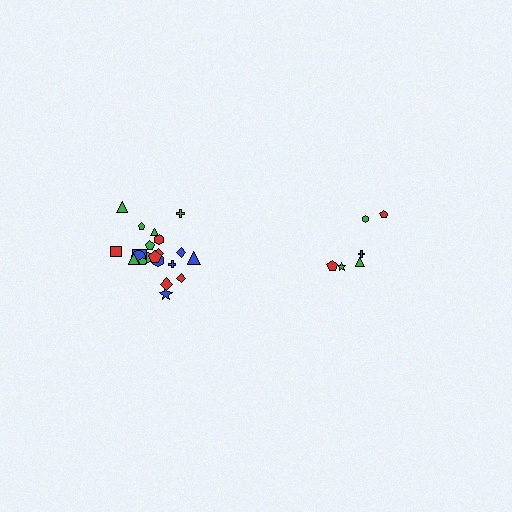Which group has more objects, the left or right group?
The left group.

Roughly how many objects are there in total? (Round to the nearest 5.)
Roughly 30 objects in total.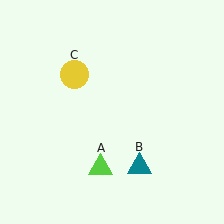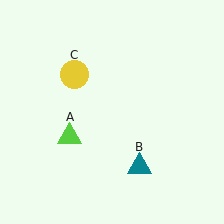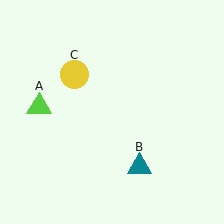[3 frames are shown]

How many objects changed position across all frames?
1 object changed position: lime triangle (object A).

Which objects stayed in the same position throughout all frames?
Teal triangle (object B) and yellow circle (object C) remained stationary.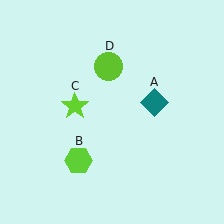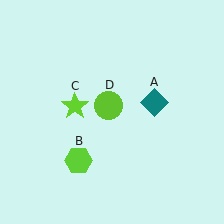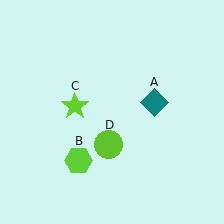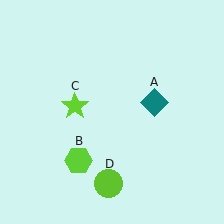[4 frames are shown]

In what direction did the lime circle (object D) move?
The lime circle (object D) moved down.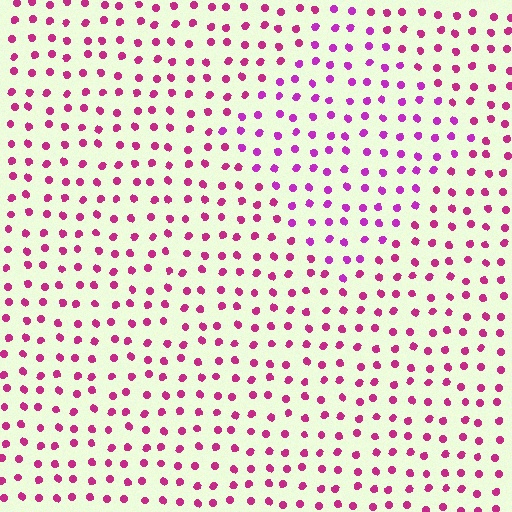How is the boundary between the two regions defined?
The boundary is defined purely by a slight shift in hue (about 25 degrees). Spacing, size, and orientation are identical on both sides.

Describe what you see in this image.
The image is filled with small magenta elements in a uniform arrangement. A diamond-shaped region is visible where the elements are tinted to a slightly different hue, forming a subtle color boundary.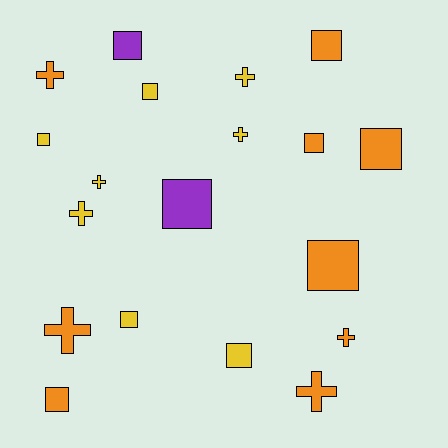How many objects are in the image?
There are 19 objects.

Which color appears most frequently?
Orange, with 9 objects.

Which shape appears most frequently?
Square, with 11 objects.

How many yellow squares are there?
There are 4 yellow squares.